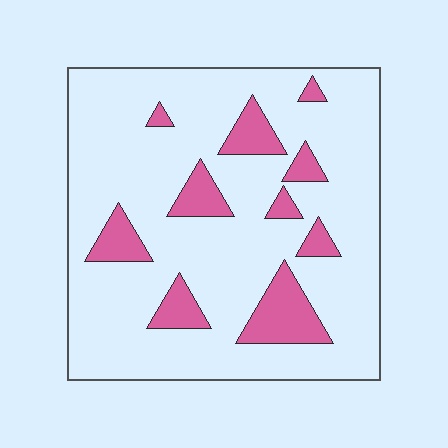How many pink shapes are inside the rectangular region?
10.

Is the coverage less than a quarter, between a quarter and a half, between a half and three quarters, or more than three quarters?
Less than a quarter.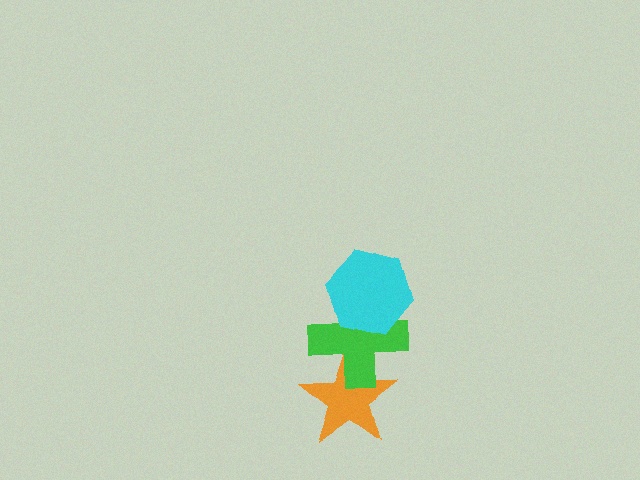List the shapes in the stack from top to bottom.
From top to bottom: the cyan hexagon, the green cross, the orange star.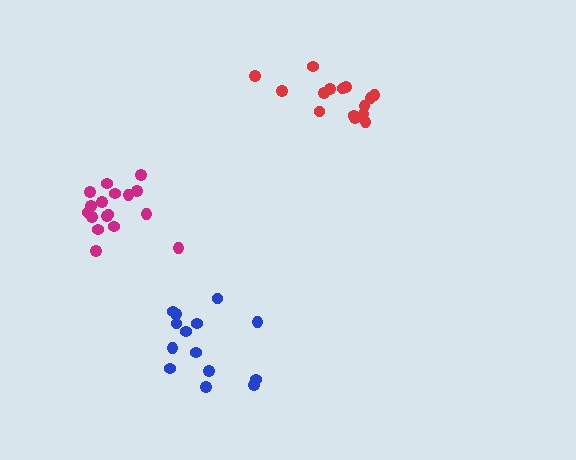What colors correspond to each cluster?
The clusters are colored: blue, magenta, red.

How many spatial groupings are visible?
There are 3 spatial groupings.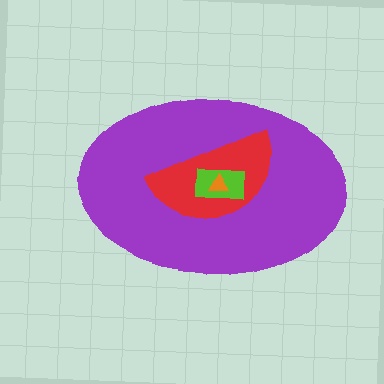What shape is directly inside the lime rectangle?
The orange triangle.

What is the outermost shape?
The purple ellipse.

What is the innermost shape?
The orange triangle.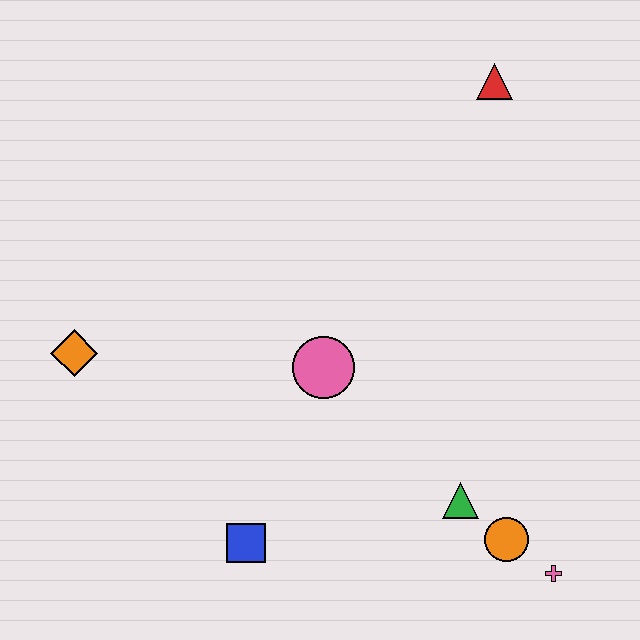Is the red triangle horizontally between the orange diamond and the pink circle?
No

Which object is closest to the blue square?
The pink circle is closest to the blue square.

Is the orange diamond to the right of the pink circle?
No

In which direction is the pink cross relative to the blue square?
The pink cross is to the right of the blue square.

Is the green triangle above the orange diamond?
No